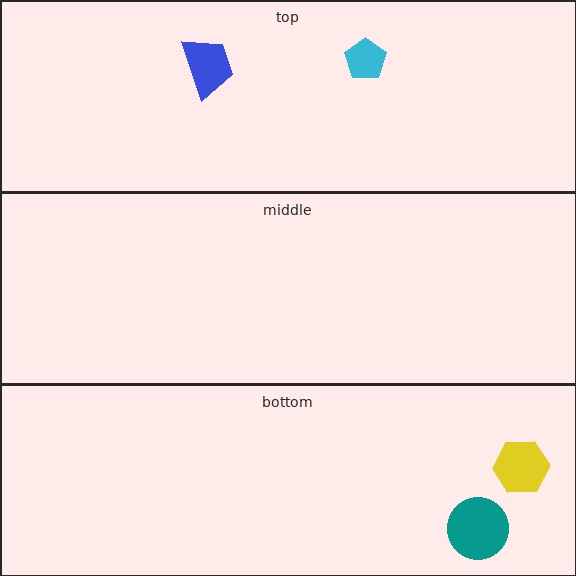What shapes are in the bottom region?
The teal circle, the yellow hexagon.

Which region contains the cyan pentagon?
The top region.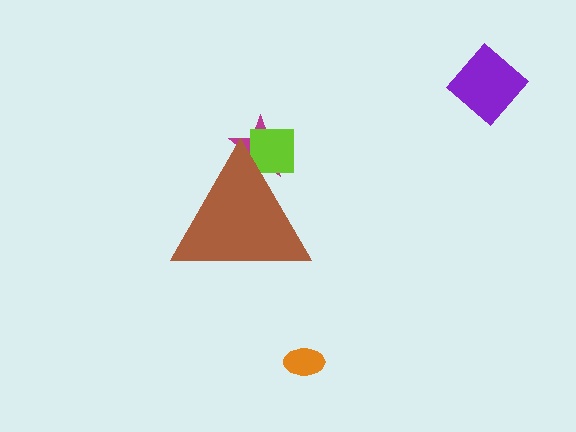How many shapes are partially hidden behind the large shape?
2 shapes are partially hidden.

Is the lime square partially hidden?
Yes, the lime square is partially hidden behind the brown triangle.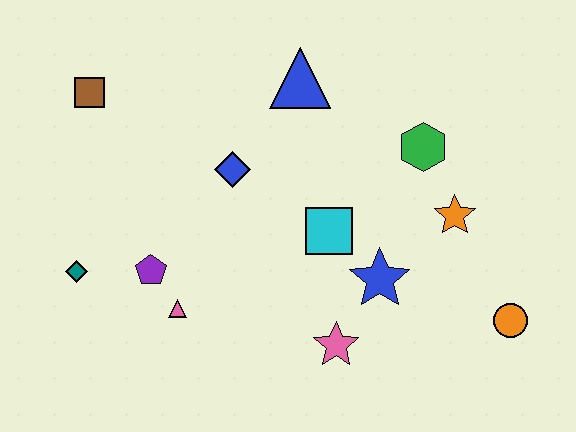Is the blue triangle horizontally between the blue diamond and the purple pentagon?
No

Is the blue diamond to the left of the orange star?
Yes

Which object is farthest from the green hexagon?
The teal diamond is farthest from the green hexagon.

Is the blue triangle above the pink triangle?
Yes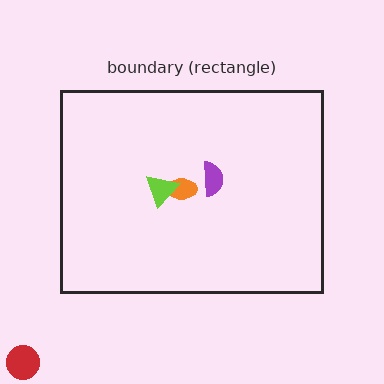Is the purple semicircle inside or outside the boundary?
Inside.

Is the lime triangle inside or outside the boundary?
Inside.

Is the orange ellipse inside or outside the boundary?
Inside.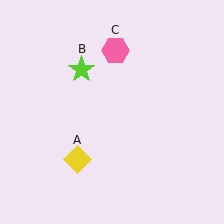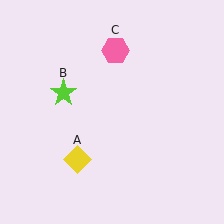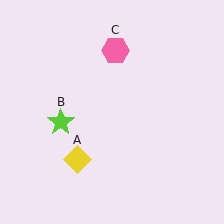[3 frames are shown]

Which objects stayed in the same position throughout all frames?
Yellow diamond (object A) and pink hexagon (object C) remained stationary.